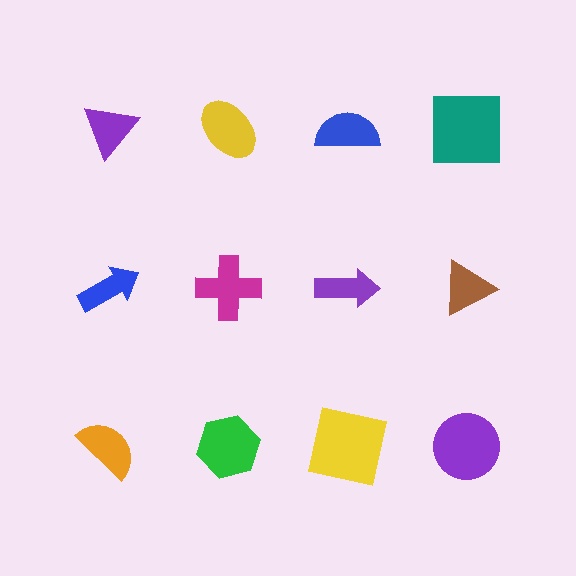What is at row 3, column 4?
A purple circle.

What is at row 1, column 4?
A teal square.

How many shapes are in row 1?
4 shapes.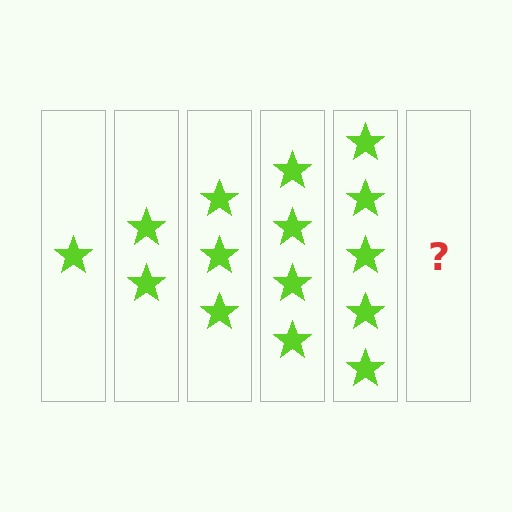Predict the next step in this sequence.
The next step is 6 stars.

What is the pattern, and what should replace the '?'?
The pattern is that each step adds one more star. The '?' should be 6 stars.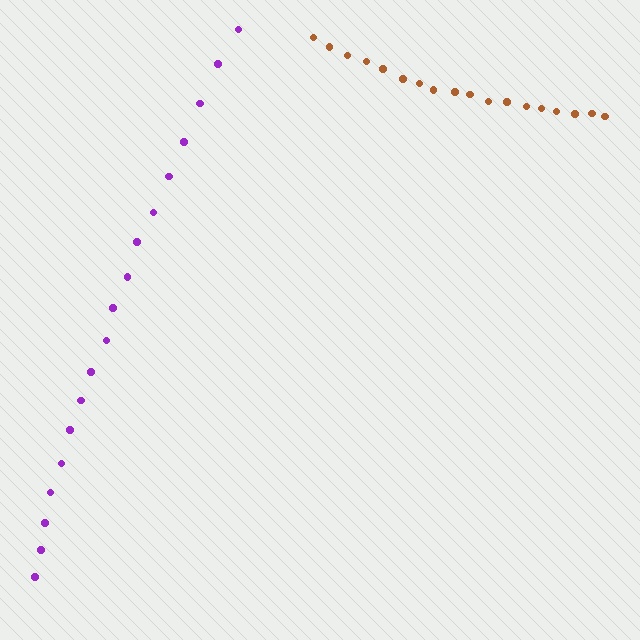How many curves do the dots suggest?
There are 2 distinct paths.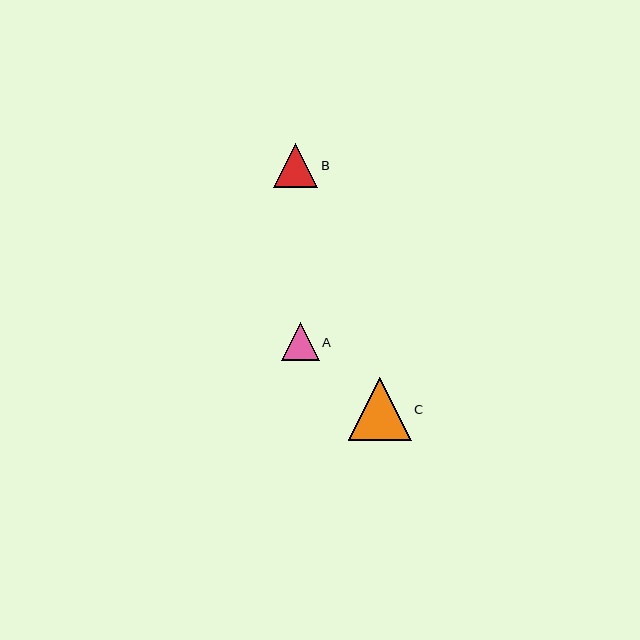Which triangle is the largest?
Triangle C is the largest with a size of approximately 63 pixels.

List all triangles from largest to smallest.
From largest to smallest: C, B, A.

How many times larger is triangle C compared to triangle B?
Triangle C is approximately 1.4 times the size of triangle B.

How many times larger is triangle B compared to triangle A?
Triangle B is approximately 1.2 times the size of triangle A.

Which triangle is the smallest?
Triangle A is the smallest with a size of approximately 38 pixels.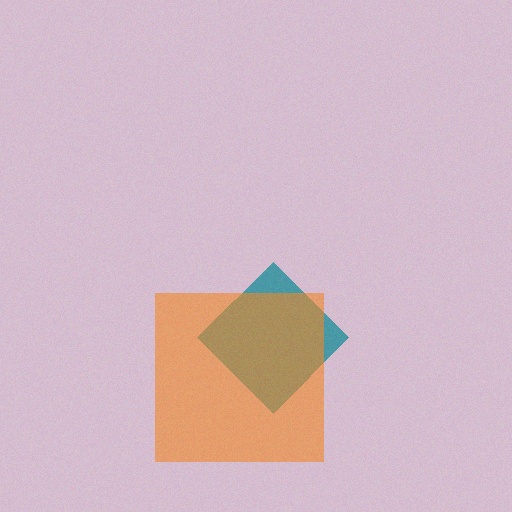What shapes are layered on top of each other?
The layered shapes are: a teal diamond, an orange square.